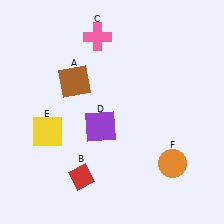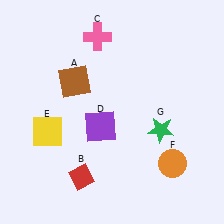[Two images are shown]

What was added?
A green star (G) was added in Image 2.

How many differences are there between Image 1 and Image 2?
There is 1 difference between the two images.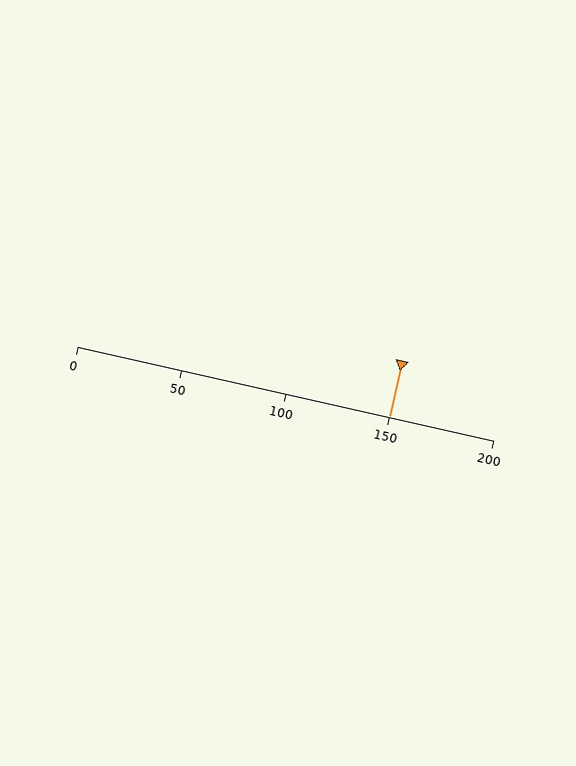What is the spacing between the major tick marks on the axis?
The major ticks are spaced 50 apart.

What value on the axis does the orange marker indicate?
The marker indicates approximately 150.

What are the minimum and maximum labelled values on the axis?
The axis runs from 0 to 200.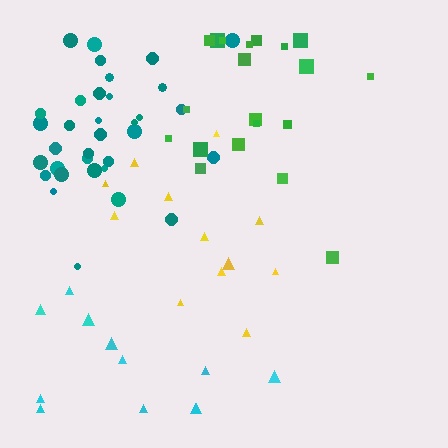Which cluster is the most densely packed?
Teal.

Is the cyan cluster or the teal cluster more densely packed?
Teal.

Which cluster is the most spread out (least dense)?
Cyan.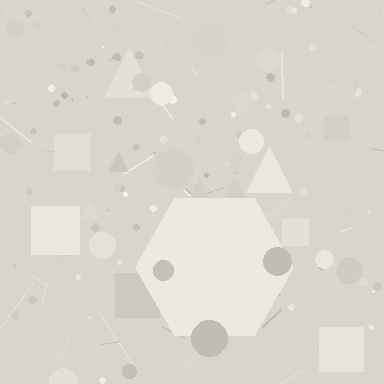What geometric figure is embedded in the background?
A hexagon is embedded in the background.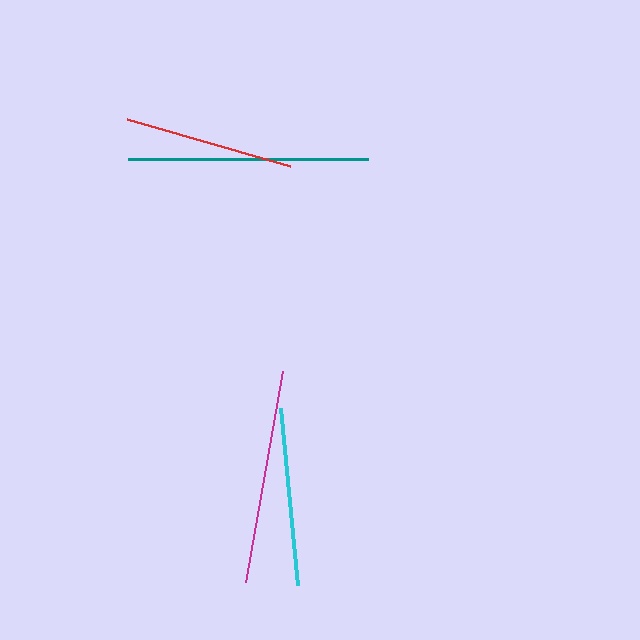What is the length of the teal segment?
The teal segment is approximately 240 pixels long.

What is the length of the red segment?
The red segment is approximately 170 pixels long.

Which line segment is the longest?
The teal line is the longest at approximately 240 pixels.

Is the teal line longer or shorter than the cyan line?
The teal line is longer than the cyan line.